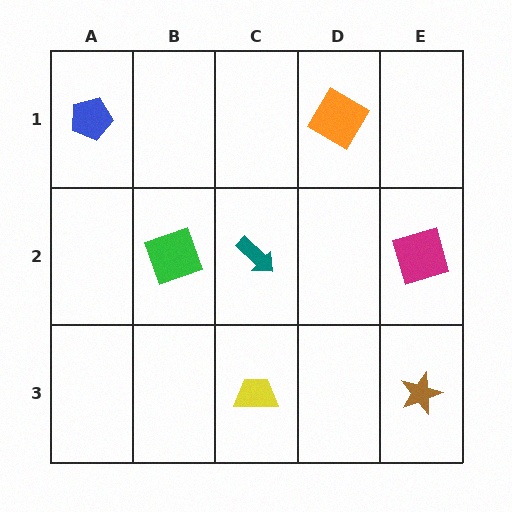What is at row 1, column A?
A blue pentagon.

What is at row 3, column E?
A brown star.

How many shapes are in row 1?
2 shapes.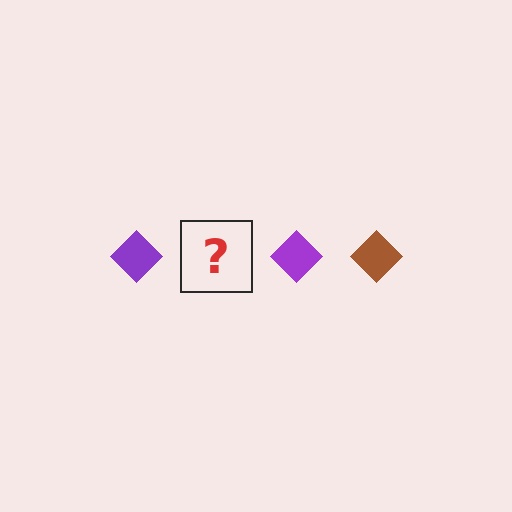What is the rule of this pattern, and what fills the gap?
The rule is that the pattern cycles through purple, brown diamonds. The gap should be filled with a brown diamond.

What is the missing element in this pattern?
The missing element is a brown diamond.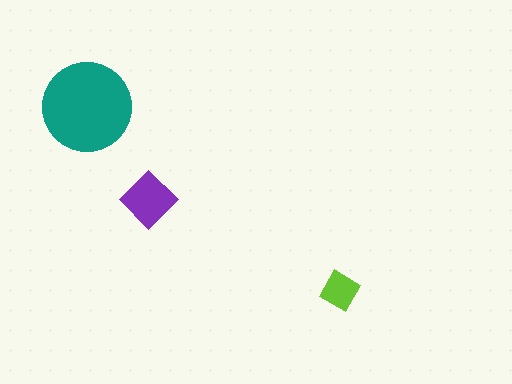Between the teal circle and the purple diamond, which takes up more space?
The teal circle.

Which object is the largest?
The teal circle.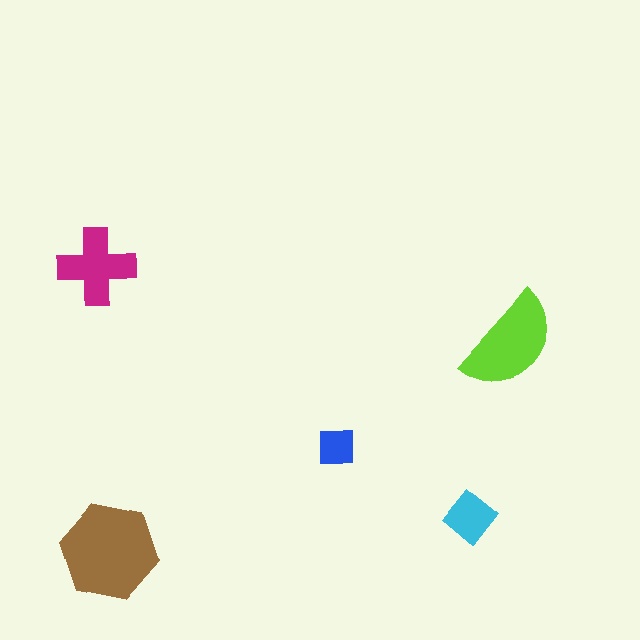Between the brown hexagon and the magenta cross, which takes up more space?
The brown hexagon.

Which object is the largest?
The brown hexagon.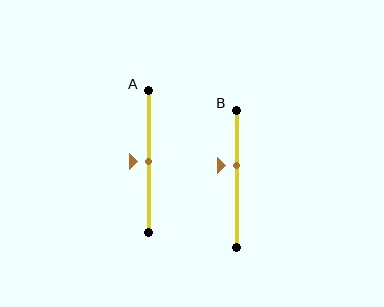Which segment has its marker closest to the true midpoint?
Segment A has its marker closest to the true midpoint.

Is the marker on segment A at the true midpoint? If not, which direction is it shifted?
Yes, the marker on segment A is at the true midpoint.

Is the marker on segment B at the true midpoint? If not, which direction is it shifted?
No, the marker on segment B is shifted upward by about 10% of the segment length.